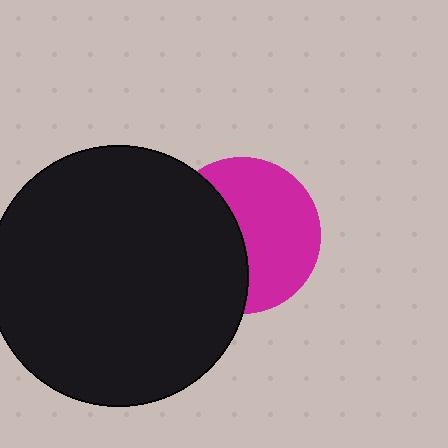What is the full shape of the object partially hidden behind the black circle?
The partially hidden object is a magenta circle.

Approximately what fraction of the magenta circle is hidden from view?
Roughly 44% of the magenta circle is hidden behind the black circle.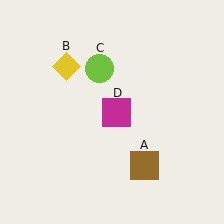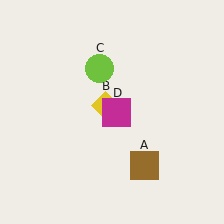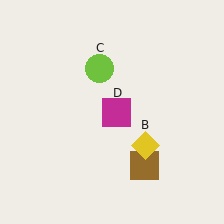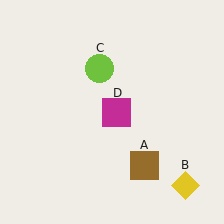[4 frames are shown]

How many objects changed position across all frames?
1 object changed position: yellow diamond (object B).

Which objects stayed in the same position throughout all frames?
Brown square (object A) and lime circle (object C) and magenta square (object D) remained stationary.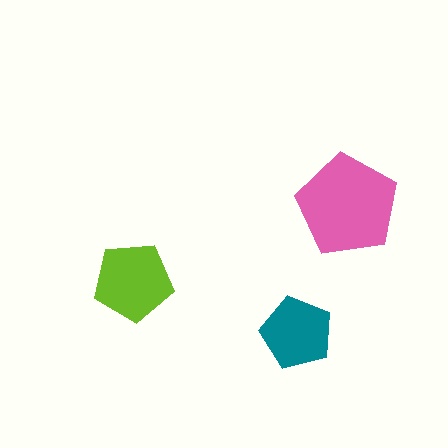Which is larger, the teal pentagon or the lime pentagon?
The lime one.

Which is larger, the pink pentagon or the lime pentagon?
The pink one.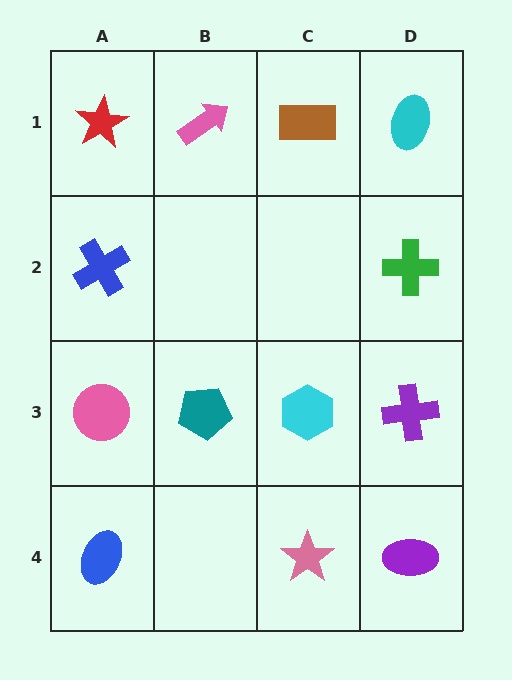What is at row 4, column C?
A pink star.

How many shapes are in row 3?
4 shapes.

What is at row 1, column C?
A brown rectangle.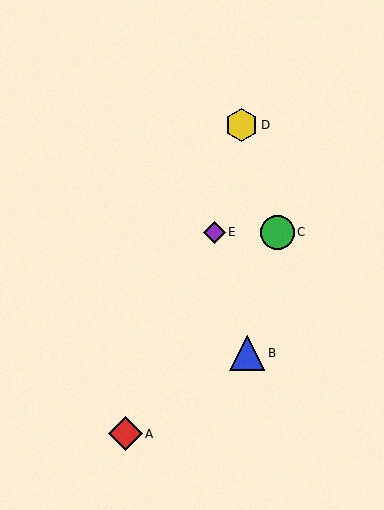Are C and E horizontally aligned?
Yes, both are at y≈232.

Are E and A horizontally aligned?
No, E is at y≈232 and A is at y≈434.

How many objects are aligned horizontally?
2 objects (C, E) are aligned horizontally.